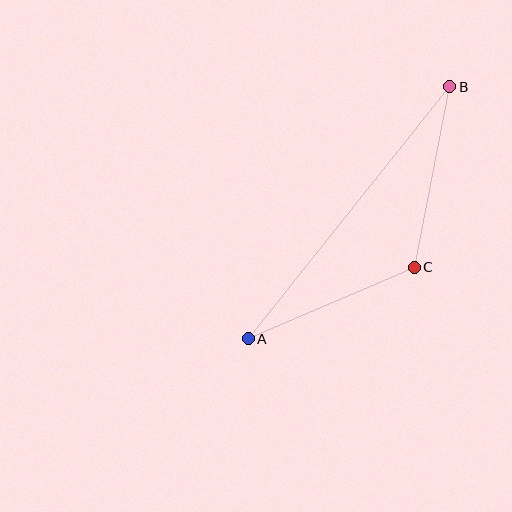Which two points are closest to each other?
Points A and C are closest to each other.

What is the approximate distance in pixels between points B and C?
The distance between B and C is approximately 184 pixels.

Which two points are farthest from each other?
Points A and B are farthest from each other.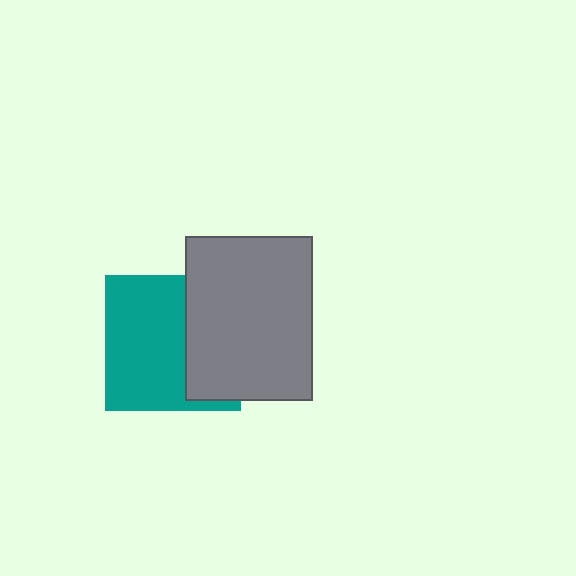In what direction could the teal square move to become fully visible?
The teal square could move left. That would shift it out from behind the gray rectangle entirely.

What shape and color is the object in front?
The object in front is a gray rectangle.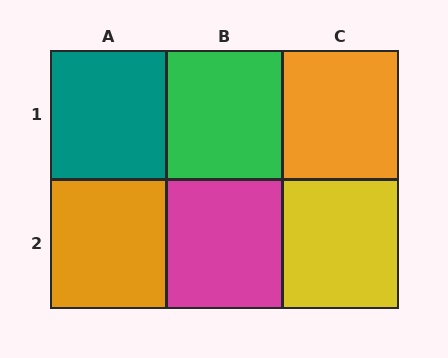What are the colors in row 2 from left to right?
Orange, magenta, yellow.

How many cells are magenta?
1 cell is magenta.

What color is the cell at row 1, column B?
Green.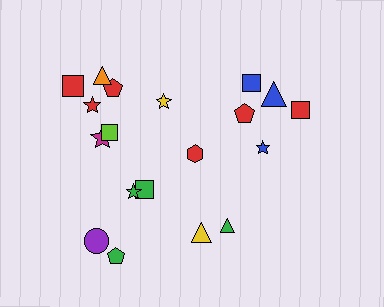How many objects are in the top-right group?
There are 5 objects.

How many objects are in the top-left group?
There are 8 objects.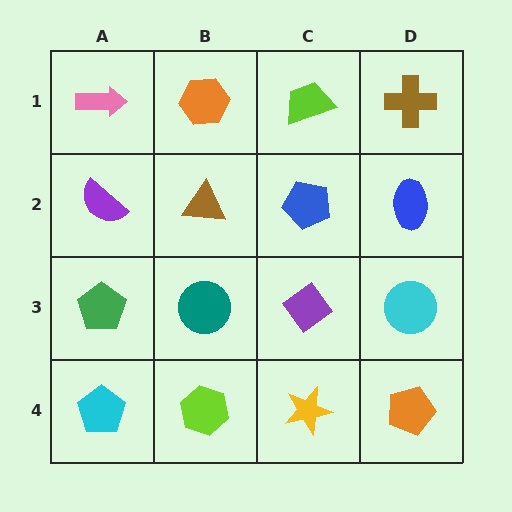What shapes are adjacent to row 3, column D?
A blue ellipse (row 2, column D), an orange pentagon (row 4, column D), a purple diamond (row 3, column C).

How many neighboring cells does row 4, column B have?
3.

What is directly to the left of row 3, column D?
A purple diamond.